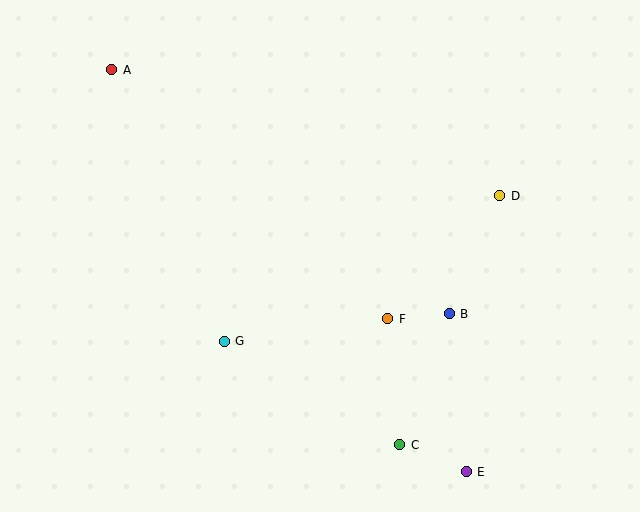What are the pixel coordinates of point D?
Point D is at (500, 196).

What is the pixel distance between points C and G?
The distance between C and G is 204 pixels.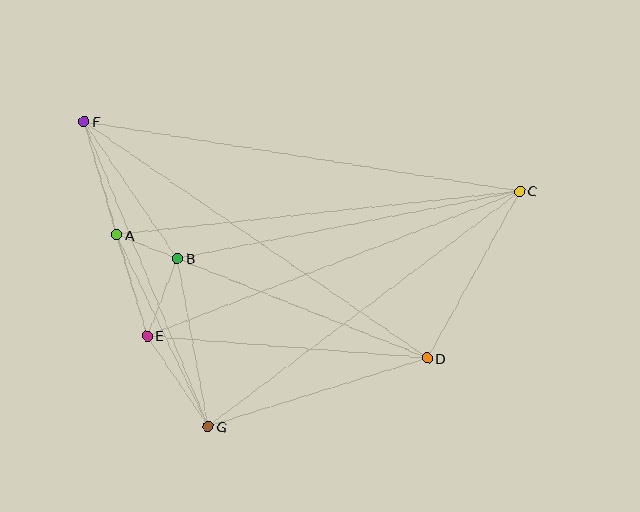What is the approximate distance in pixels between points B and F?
The distance between B and F is approximately 166 pixels.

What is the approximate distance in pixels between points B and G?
The distance between B and G is approximately 171 pixels.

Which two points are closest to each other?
Points A and B are closest to each other.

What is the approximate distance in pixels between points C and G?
The distance between C and G is approximately 391 pixels.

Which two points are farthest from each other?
Points C and F are farthest from each other.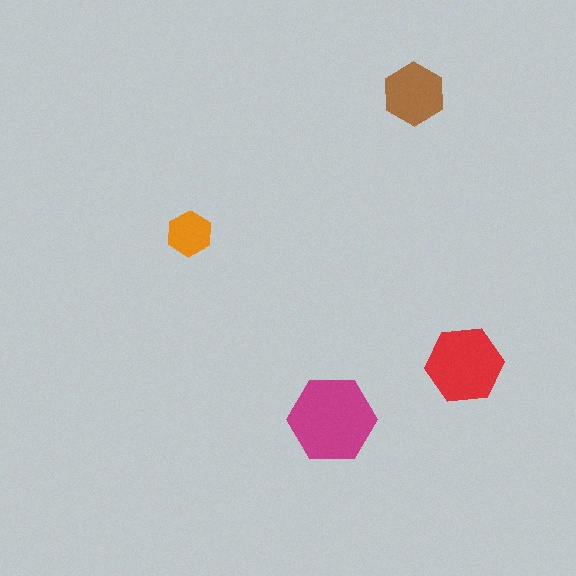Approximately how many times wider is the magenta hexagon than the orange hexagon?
About 2 times wider.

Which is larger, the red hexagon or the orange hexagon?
The red one.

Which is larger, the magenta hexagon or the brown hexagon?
The magenta one.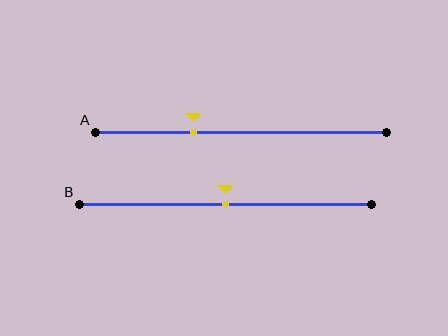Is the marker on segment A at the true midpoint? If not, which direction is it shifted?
No, the marker on segment A is shifted to the left by about 16% of the segment length.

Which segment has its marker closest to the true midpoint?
Segment B has its marker closest to the true midpoint.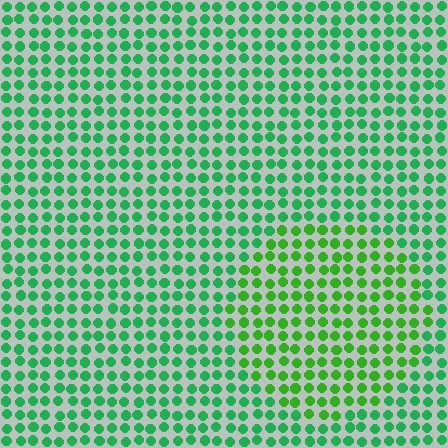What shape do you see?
I see a circle.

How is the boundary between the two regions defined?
The boundary is defined purely by a slight shift in hue (about 29 degrees). Spacing, size, and orientation are identical on both sides.